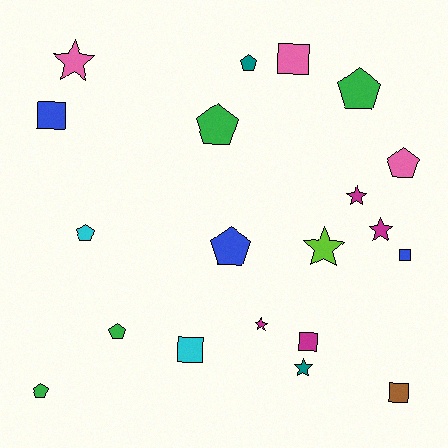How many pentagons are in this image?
There are 8 pentagons.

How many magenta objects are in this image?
There are 4 magenta objects.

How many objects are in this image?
There are 20 objects.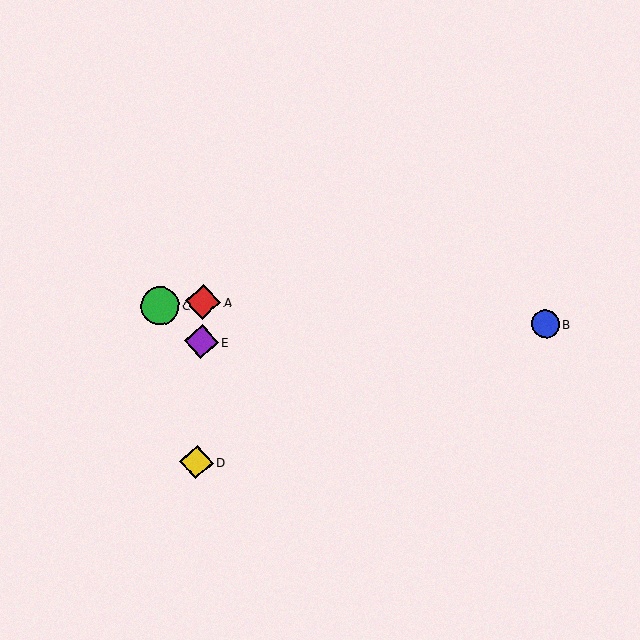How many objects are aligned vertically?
3 objects (A, D, E) are aligned vertically.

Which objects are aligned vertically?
Objects A, D, E are aligned vertically.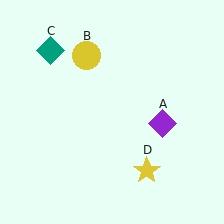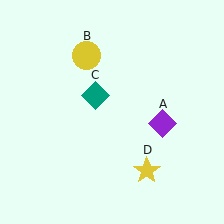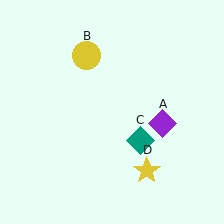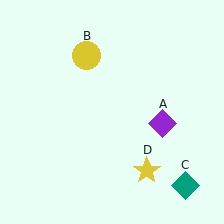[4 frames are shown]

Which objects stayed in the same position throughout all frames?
Purple diamond (object A) and yellow circle (object B) and yellow star (object D) remained stationary.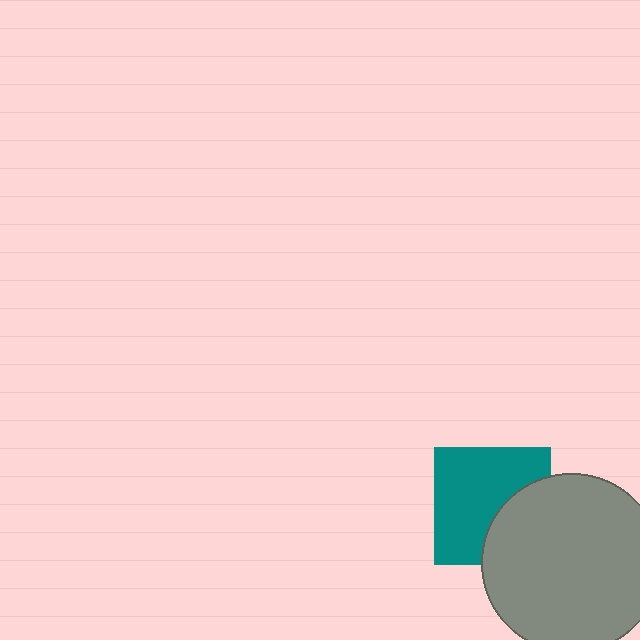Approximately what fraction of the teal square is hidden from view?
Roughly 34% of the teal square is hidden behind the gray circle.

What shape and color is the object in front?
The object in front is a gray circle.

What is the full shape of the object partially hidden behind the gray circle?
The partially hidden object is a teal square.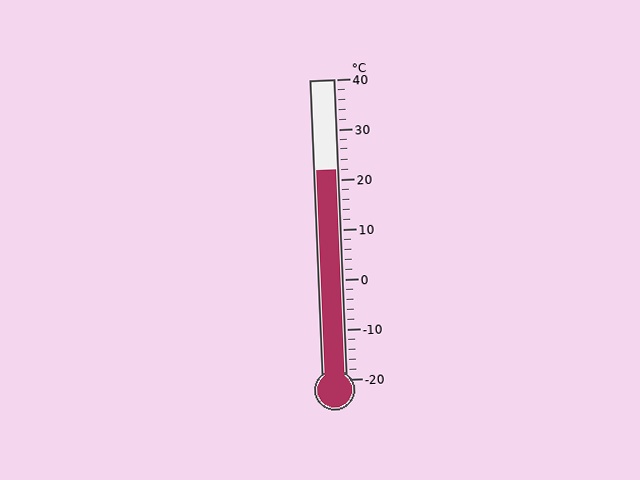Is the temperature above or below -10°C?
The temperature is above -10°C.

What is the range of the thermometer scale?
The thermometer scale ranges from -20°C to 40°C.